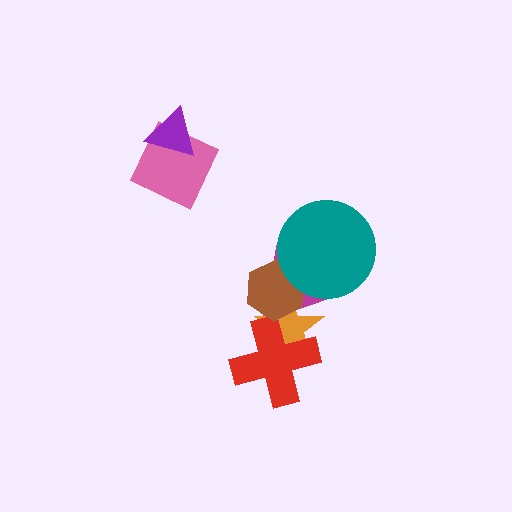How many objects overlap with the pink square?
1 object overlaps with the pink square.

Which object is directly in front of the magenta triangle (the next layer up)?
The orange star is directly in front of the magenta triangle.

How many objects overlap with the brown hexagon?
3 objects overlap with the brown hexagon.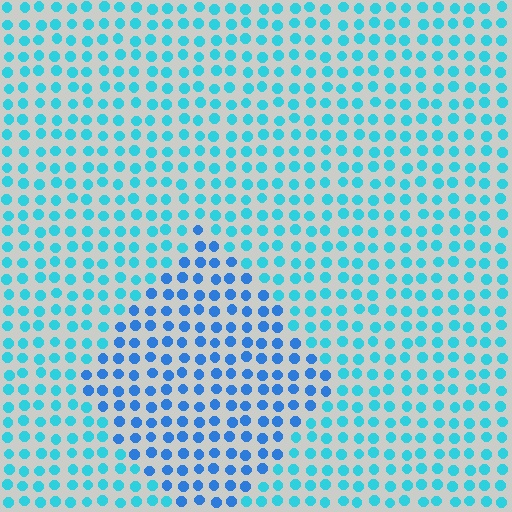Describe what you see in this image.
The image is filled with small cyan elements in a uniform arrangement. A diamond-shaped region is visible where the elements are tinted to a slightly different hue, forming a subtle color boundary.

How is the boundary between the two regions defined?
The boundary is defined purely by a slight shift in hue (about 29 degrees). Spacing, size, and orientation are identical on both sides.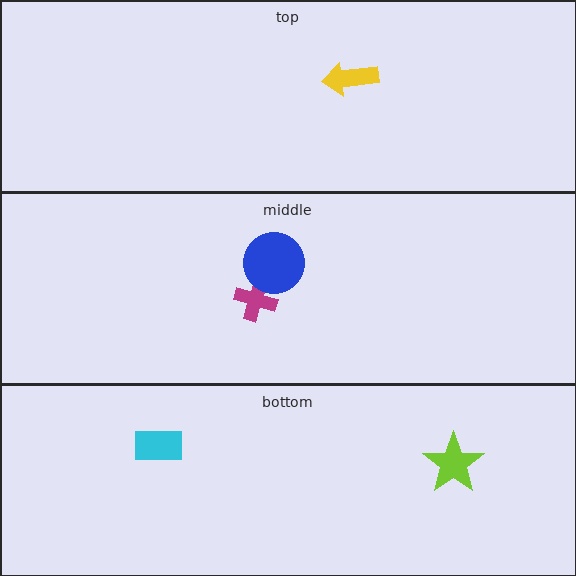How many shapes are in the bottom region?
2.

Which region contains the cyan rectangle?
The bottom region.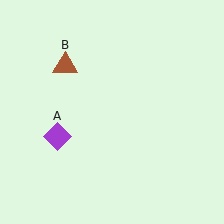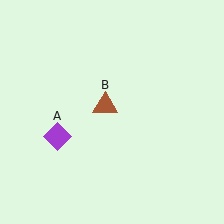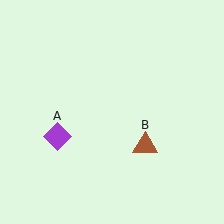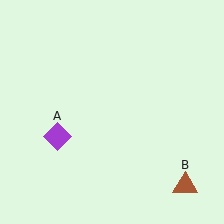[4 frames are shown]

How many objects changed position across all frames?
1 object changed position: brown triangle (object B).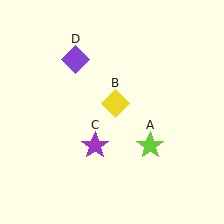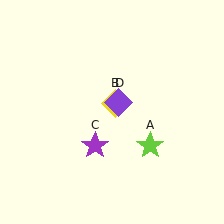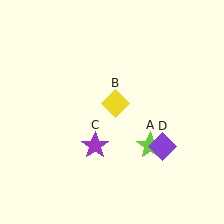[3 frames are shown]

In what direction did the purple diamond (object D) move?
The purple diamond (object D) moved down and to the right.